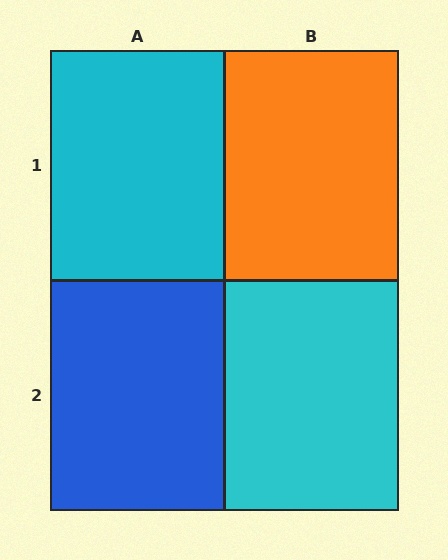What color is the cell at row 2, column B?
Cyan.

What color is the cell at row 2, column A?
Blue.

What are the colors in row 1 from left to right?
Cyan, orange.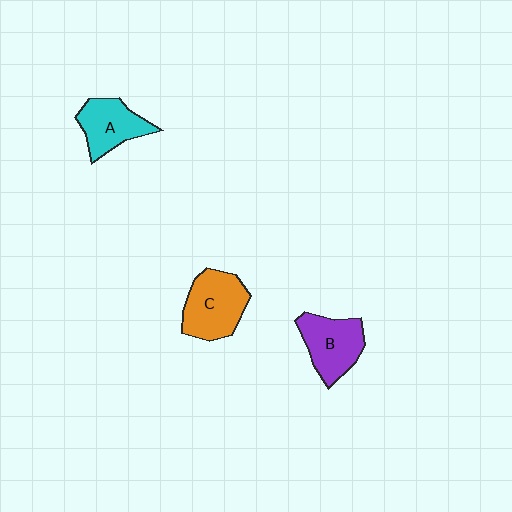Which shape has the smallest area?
Shape A (cyan).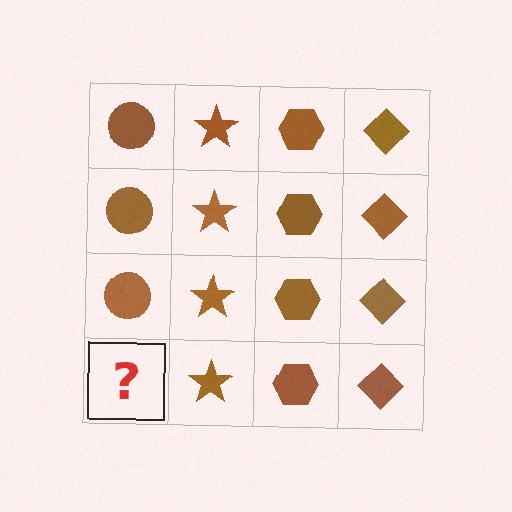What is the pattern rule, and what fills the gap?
The rule is that each column has a consistent shape. The gap should be filled with a brown circle.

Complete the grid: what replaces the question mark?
The question mark should be replaced with a brown circle.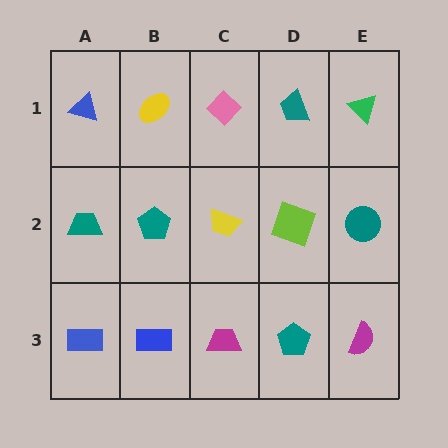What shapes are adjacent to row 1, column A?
A teal trapezoid (row 2, column A), a yellow ellipse (row 1, column B).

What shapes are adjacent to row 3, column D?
A lime square (row 2, column D), a magenta trapezoid (row 3, column C), a magenta semicircle (row 3, column E).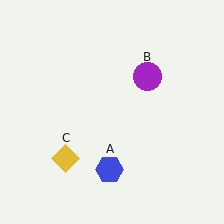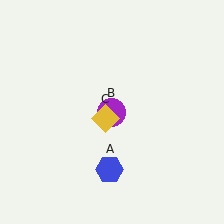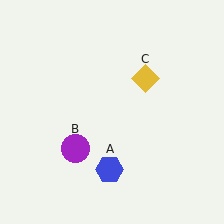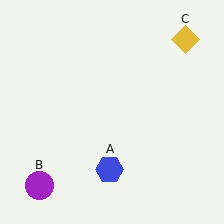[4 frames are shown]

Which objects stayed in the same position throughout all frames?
Blue hexagon (object A) remained stationary.